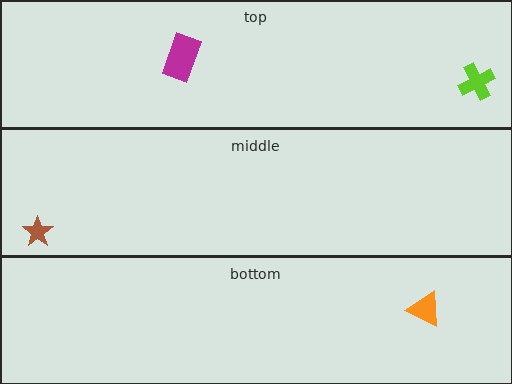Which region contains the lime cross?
The top region.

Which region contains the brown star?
The middle region.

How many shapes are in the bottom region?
1.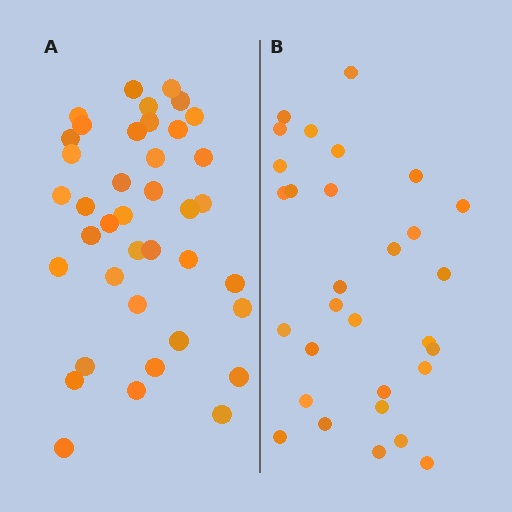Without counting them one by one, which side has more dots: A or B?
Region A (the left region) has more dots.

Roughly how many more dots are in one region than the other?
Region A has roughly 8 or so more dots than region B.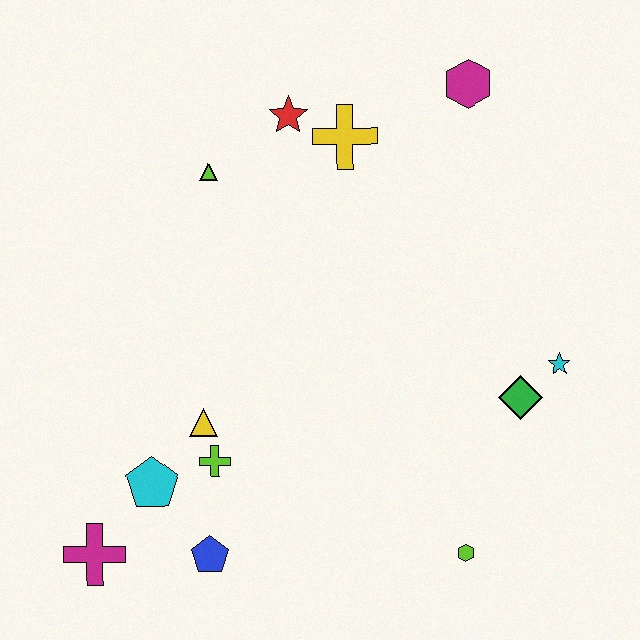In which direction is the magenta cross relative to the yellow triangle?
The magenta cross is below the yellow triangle.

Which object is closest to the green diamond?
The cyan star is closest to the green diamond.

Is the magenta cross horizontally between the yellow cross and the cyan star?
No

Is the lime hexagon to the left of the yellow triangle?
No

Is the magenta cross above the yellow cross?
No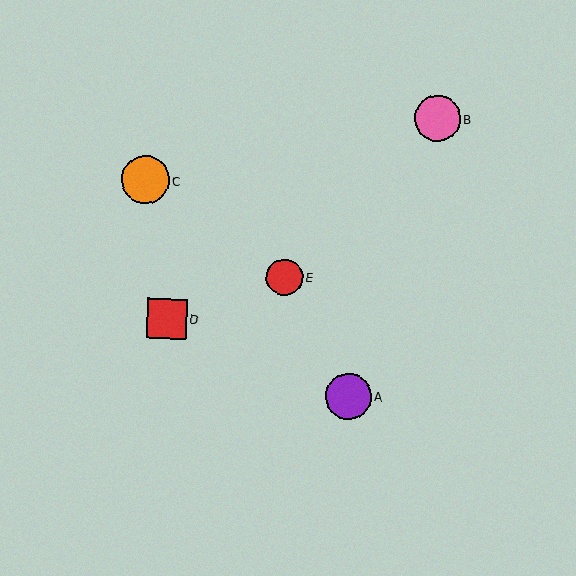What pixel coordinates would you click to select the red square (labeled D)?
Click at (167, 319) to select the red square D.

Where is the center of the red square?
The center of the red square is at (167, 319).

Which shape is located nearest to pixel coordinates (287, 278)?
The red circle (labeled E) at (284, 277) is nearest to that location.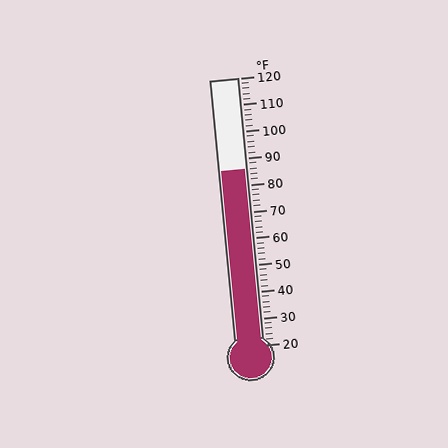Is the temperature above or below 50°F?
The temperature is above 50°F.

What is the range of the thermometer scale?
The thermometer scale ranges from 20°F to 120°F.